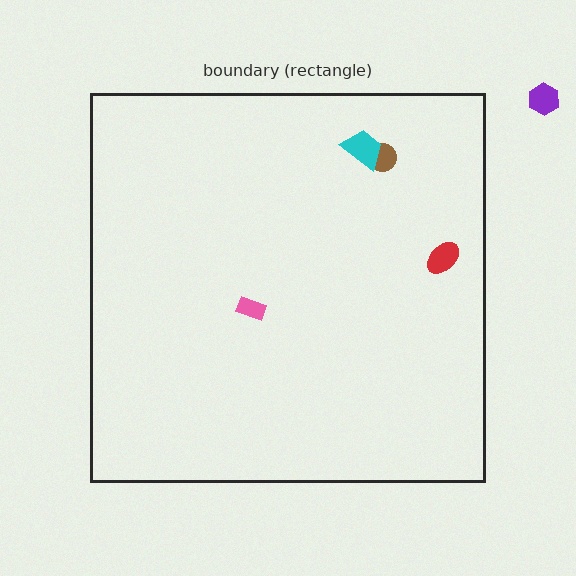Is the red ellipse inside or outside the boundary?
Inside.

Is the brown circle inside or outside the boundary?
Inside.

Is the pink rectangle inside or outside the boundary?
Inside.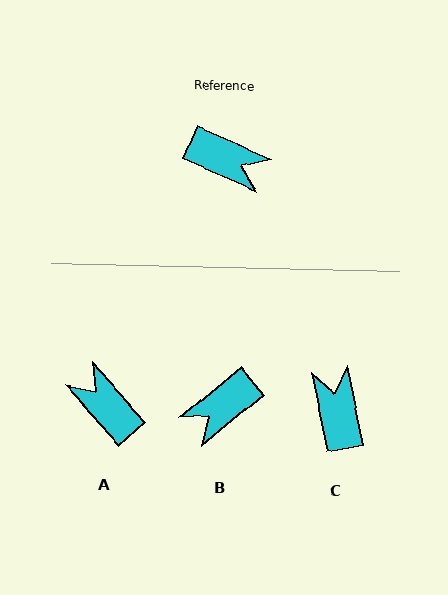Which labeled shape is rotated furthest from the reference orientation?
A, about 156 degrees away.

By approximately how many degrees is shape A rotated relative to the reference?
Approximately 156 degrees counter-clockwise.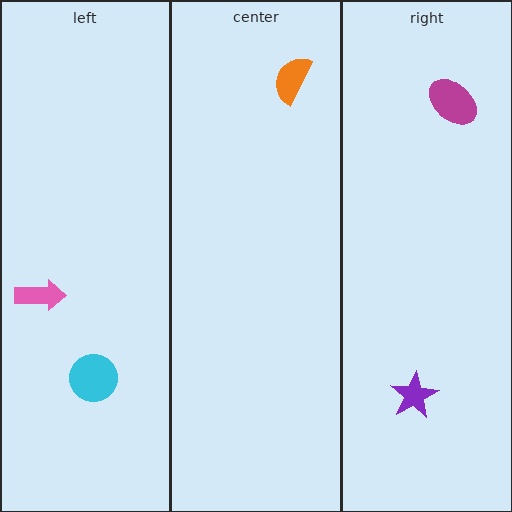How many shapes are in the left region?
2.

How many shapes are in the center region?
1.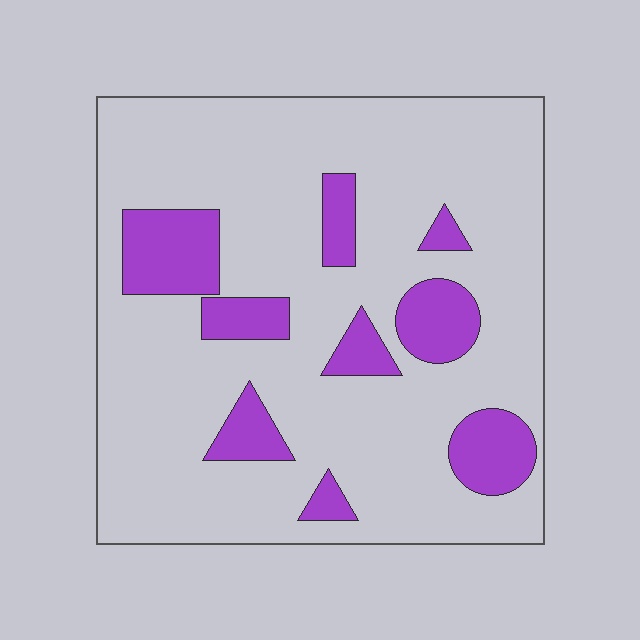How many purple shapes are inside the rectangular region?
9.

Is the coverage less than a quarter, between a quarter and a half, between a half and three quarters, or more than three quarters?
Less than a quarter.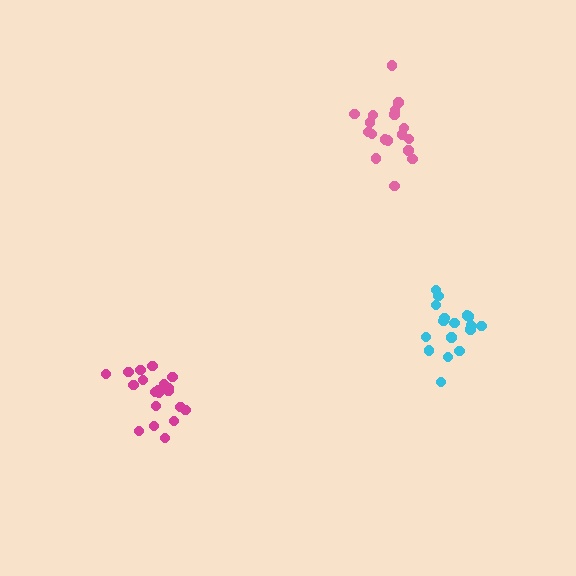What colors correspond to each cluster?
The clusters are colored: cyan, magenta, pink.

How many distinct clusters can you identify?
There are 3 distinct clusters.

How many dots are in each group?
Group 1: 17 dots, Group 2: 20 dots, Group 3: 18 dots (55 total).